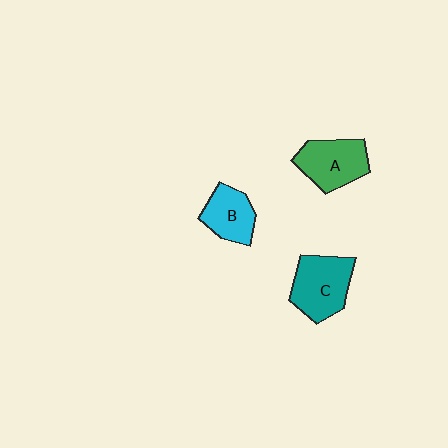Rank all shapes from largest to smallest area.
From largest to smallest: C (teal), A (green), B (cyan).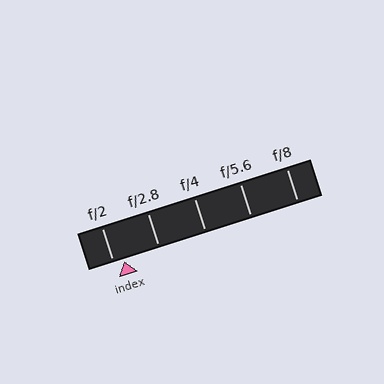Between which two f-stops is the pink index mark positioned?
The index mark is between f/2 and f/2.8.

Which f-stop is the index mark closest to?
The index mark is closest to f/2.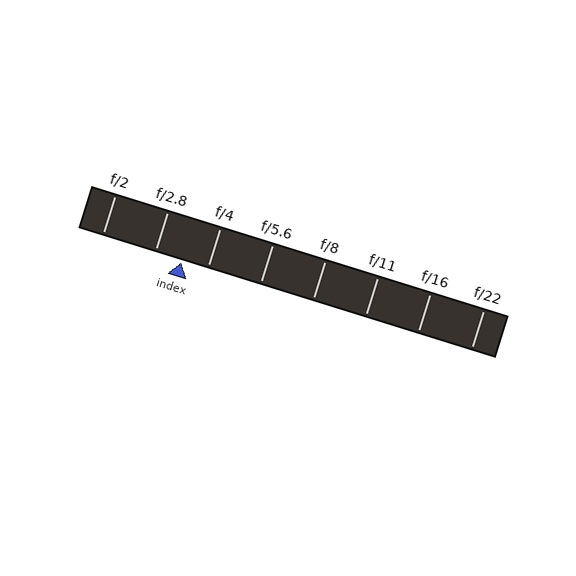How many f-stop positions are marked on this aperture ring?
There are 8 f-stop positions marked.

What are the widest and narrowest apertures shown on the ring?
The widest aperture shown is f/2 and the narrowest is f/22.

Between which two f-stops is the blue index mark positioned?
The index mark is between f/2.8 and f/4.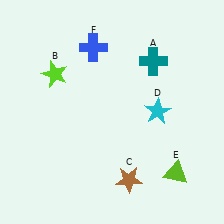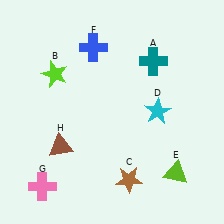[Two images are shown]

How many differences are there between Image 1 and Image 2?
There are 2 differences between the two images.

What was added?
A pink cross (G), a brown triangle (H) were added in Image 2.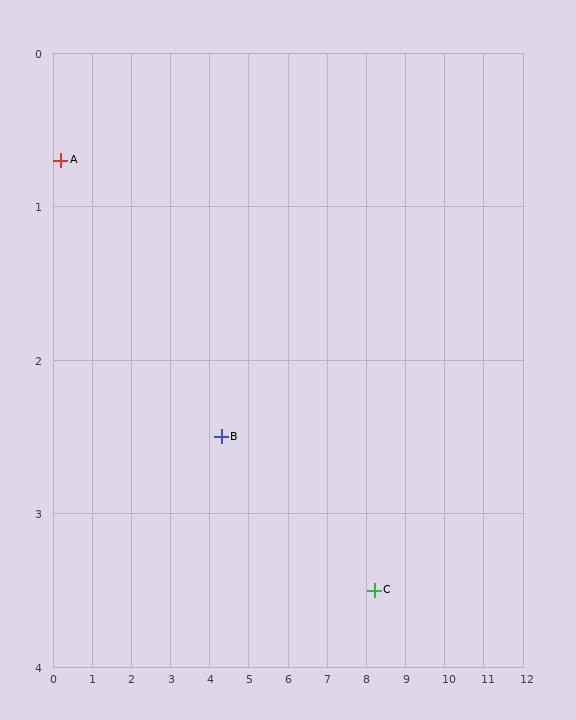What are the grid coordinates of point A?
Point A is at approximately (0.2, 0.7).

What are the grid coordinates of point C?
Point C is at approximately (8.2, 3.5).